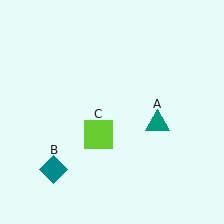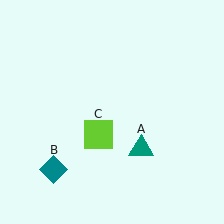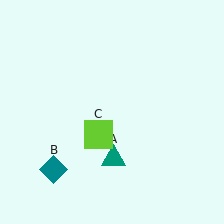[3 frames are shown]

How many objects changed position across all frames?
1 object changed position: teal triangle (object A).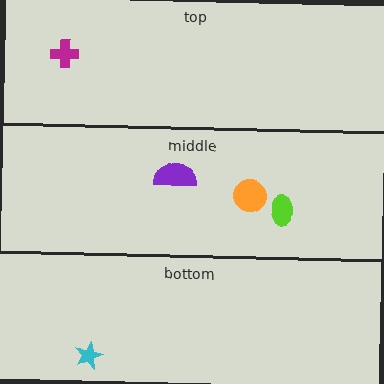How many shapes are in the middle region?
3.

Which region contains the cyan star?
The bottom region.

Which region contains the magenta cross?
The top region.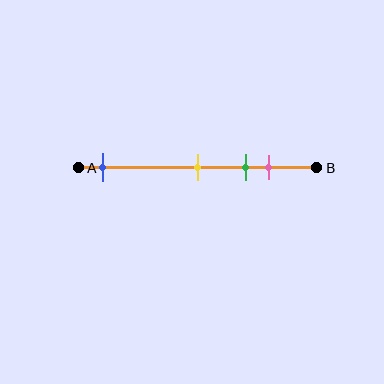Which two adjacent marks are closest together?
The green and pink marks are the closest adjacent pair.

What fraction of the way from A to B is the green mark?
The green mark is approximately 70% (0.7) of the way from A to B.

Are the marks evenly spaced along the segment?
No, the marks are not evenly spaced.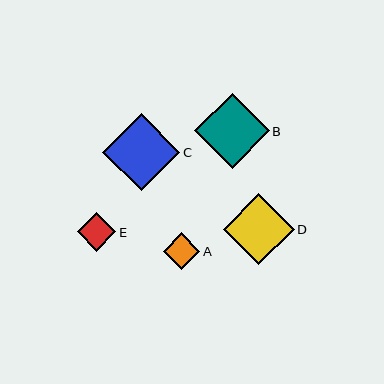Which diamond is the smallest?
Diamond A is the smallest with a size of approximately 37 pixels.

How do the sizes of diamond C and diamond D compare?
Diamond C and diamond D are approximately the same size.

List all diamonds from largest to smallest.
From largest to smallest: C, B, D, E, A.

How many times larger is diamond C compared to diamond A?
Diamond C is approximately 2.1 times the size of diamond A.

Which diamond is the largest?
Diamond C is the largest with a size of approximately 77 pixels.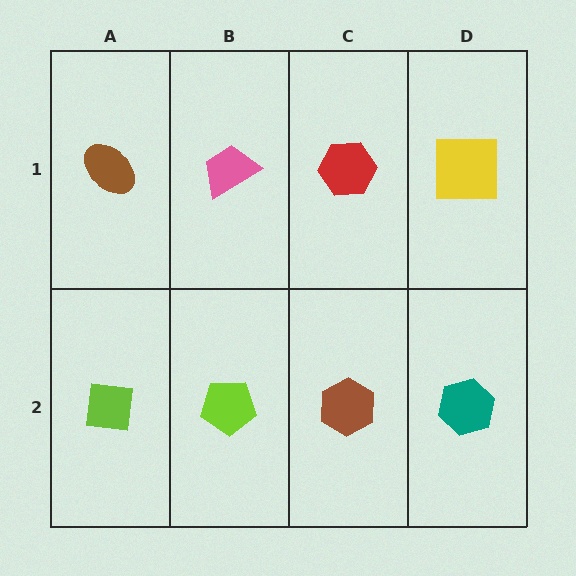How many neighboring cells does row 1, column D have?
2.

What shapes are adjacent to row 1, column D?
A teal hexagon (row 2, column D), a red hexagon (row 1, column C).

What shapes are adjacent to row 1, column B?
A lime pentagon (row 2, column B), a brown ellipse (row 1, column A), a red hexagon (row 1, column C).